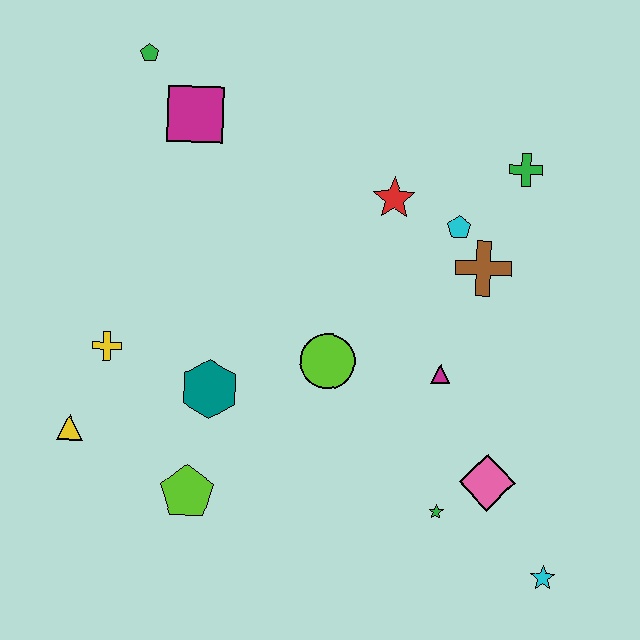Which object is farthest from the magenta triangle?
The green pentagon is farthest from the magenta triangle.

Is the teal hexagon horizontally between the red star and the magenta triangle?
No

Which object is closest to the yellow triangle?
The yellow cross is closest to the yellow triangle.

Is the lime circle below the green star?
No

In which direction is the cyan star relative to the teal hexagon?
The cyan star is to the right of the teal hexagon.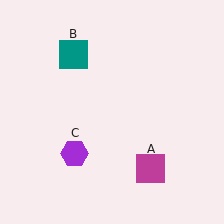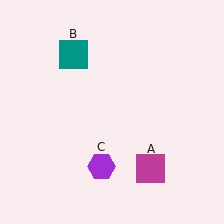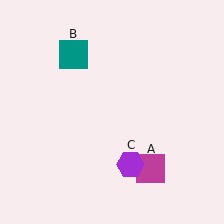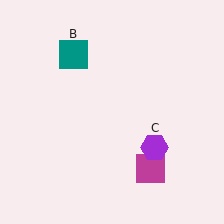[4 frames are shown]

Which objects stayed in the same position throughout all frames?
Magenta square (object A) and teal square (object B) remained stationary.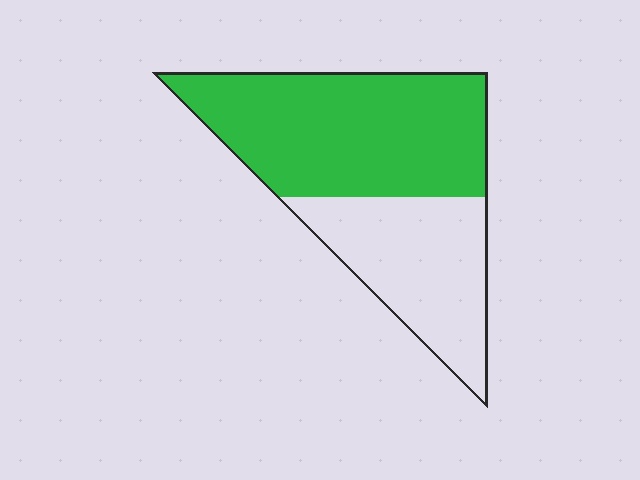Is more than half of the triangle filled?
Yes.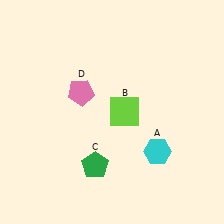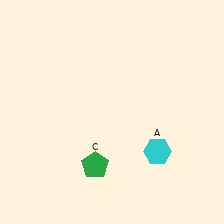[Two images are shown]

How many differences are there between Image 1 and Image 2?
There are 2 differences between the two images.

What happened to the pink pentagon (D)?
The pink pentagon (D) was removed in Image 2. It was in the top-left area of Image 1.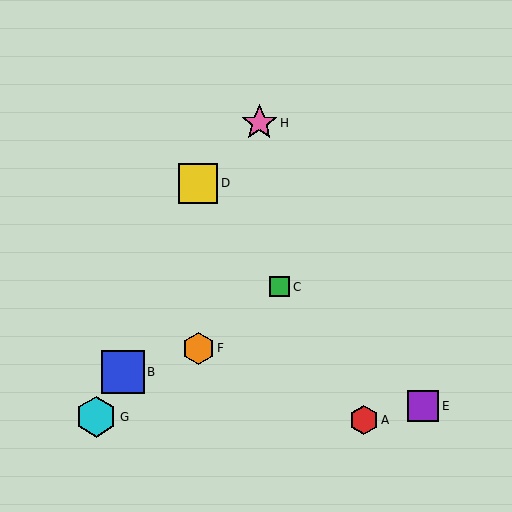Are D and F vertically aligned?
Yes, both are at x≈198.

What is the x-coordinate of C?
Object C is at x≈280.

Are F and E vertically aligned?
No, F is at x≈198 and E is at x≈423.